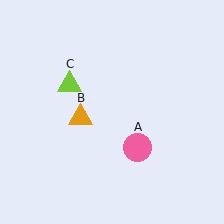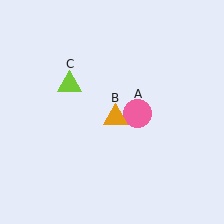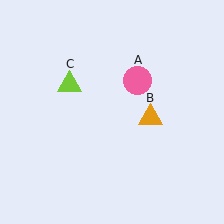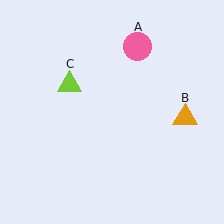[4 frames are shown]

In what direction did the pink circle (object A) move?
The pink circle (object A) moved up.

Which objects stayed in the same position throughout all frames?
Lime triangle (object C) remained stationary.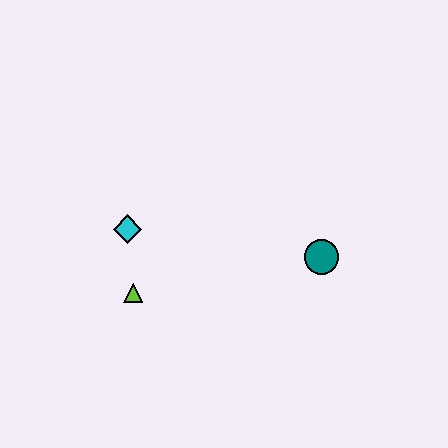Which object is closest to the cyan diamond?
The lime triangle is closest to the cyan diamond.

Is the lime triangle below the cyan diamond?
Yes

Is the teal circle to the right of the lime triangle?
Yes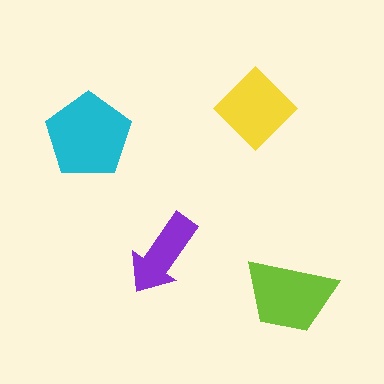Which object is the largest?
The cyan pentagon.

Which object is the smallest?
The purple arrow.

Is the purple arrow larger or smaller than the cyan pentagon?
Smaller.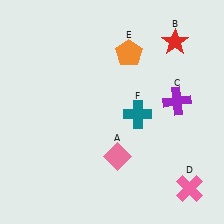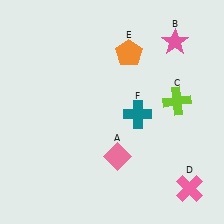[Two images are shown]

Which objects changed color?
B changed from red to pink. C changed from purple to lime.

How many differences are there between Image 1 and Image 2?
There are 2 differences between the two images.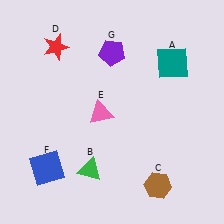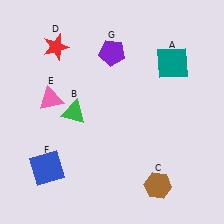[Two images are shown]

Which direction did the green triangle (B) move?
The green triangle (B) moved up.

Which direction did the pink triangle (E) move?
The pink triangle (E) moved left.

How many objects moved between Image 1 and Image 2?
2 objects moved between the two images.